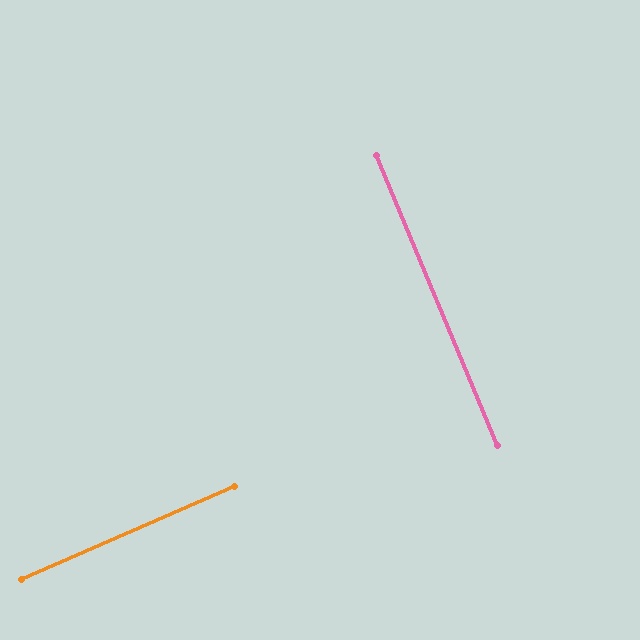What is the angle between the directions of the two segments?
Approximately 89 degrees.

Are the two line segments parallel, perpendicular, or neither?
Perpendicular — they meet at approximately 89°.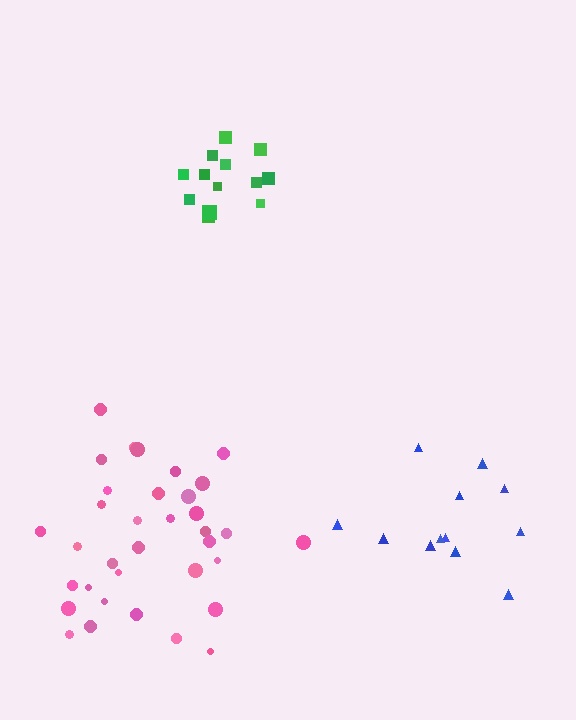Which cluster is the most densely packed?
Green.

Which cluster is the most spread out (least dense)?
Blue.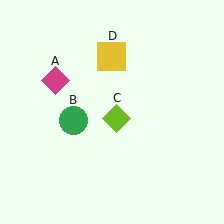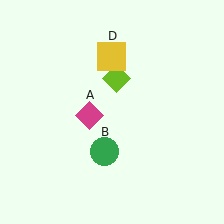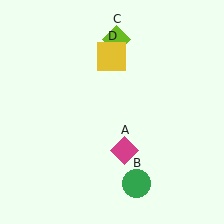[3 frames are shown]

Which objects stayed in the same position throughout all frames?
Yellow square (object D) remained stationary.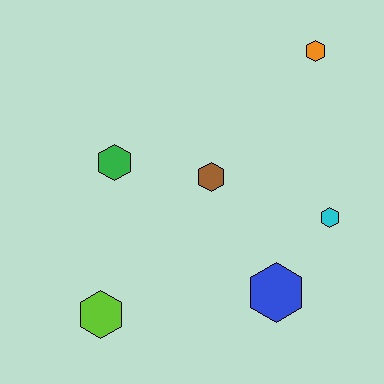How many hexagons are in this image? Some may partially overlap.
There are 6 hexagons.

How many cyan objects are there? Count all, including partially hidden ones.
There is 1 cyan object.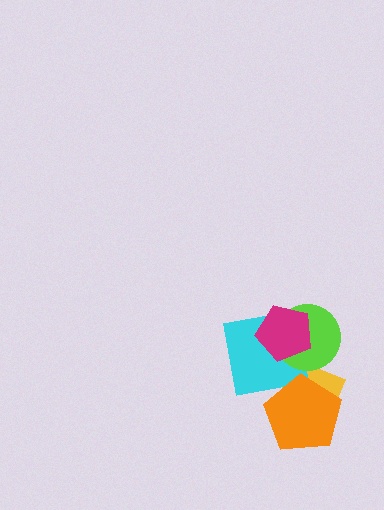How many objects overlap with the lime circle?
3 objects overlap with the lime circle.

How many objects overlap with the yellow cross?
4 objects overlap with the yellow cross.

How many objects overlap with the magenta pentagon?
3 objects overlap with the magenta pentagon.